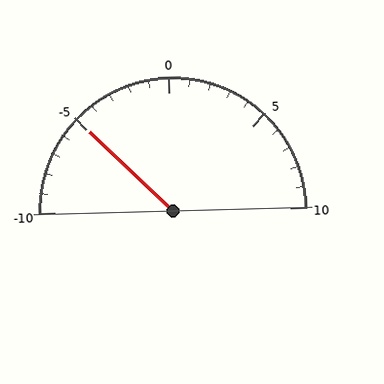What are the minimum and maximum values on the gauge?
The gauge ranges from -10 to 10.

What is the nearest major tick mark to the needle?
The nearest major tick mark is -5.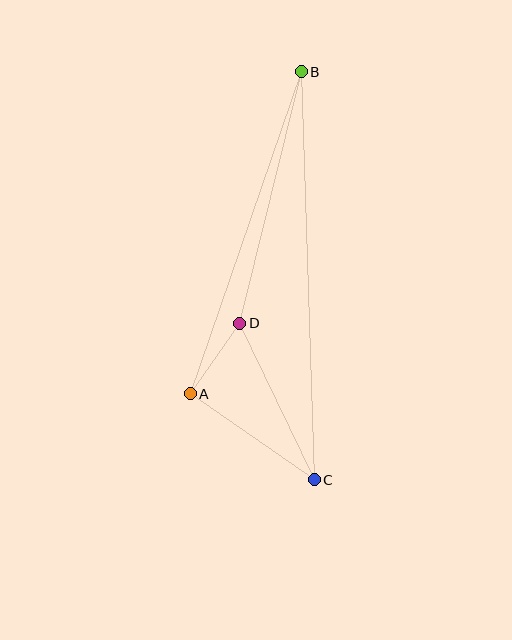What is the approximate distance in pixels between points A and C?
The distance between A and C is approximately 151 pixels.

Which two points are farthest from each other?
Points B and C are farthest from each other.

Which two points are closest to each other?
Points A and D are closest to each other.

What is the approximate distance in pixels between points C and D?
The distance between C and D is approximately 173 pixels.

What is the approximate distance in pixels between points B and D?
The distance between B and D is approximately 259 pixels.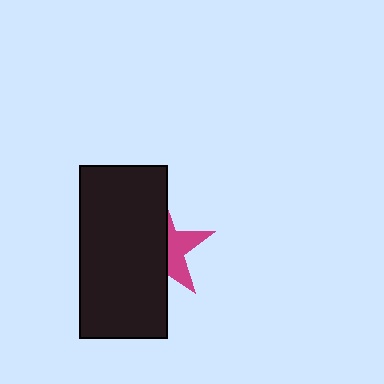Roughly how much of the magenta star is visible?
A small part of it is visible (roughly 40%).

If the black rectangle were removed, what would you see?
You would see the complete magenta star.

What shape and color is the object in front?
The object in front is a black rectangle.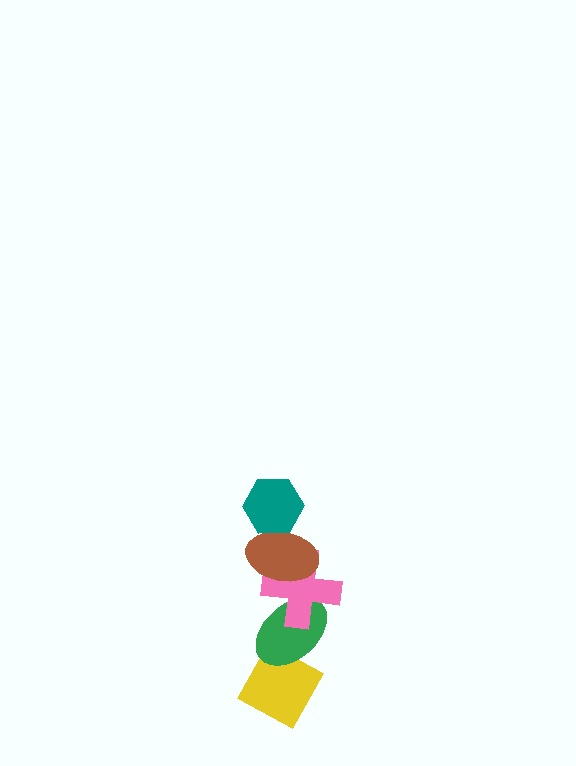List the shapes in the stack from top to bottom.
From top to bottom: the teal hexagon, the brown ellipse, the pink cross, the green ellipse, the yellow diamond.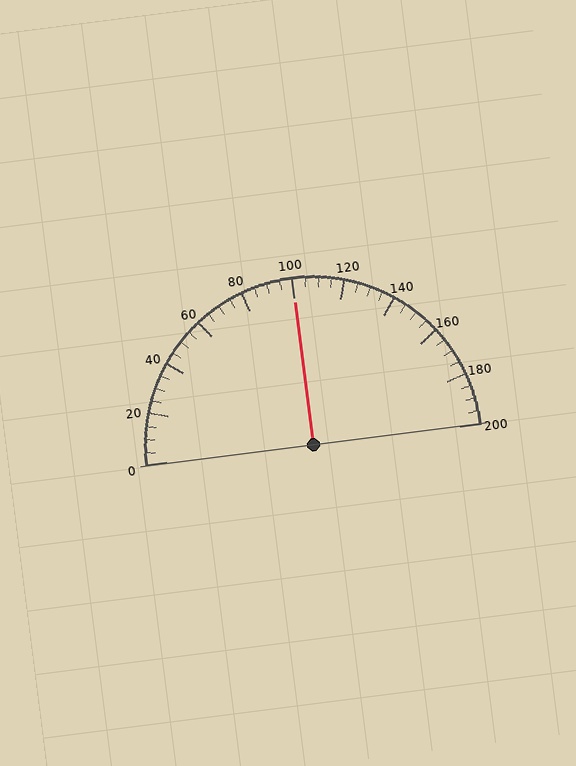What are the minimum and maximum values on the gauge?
The gauge ranges from 0 to 200.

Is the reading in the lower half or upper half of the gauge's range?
The reading is in the upper half of the range (0 to 200).